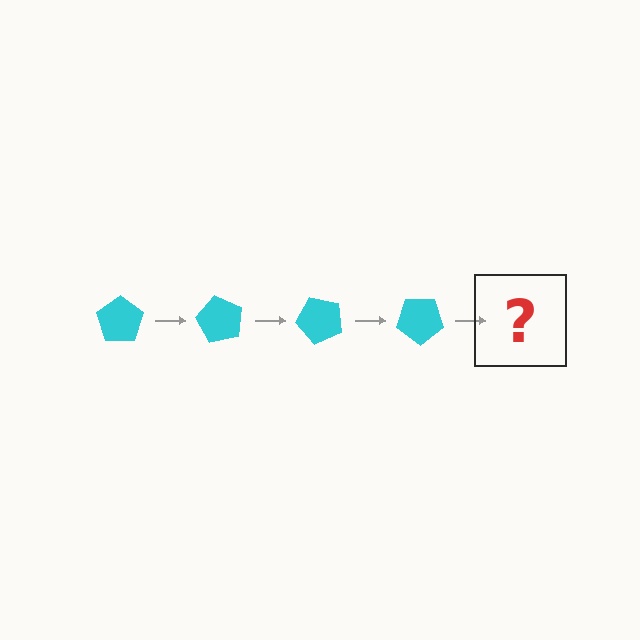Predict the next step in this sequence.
The next step is a cyan pentagon rotated 240 degrees.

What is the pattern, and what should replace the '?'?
The pattern is that the pentagon rotates 60 degrees each step. The '?' should be a cyan pentagon rotated 240 degrees.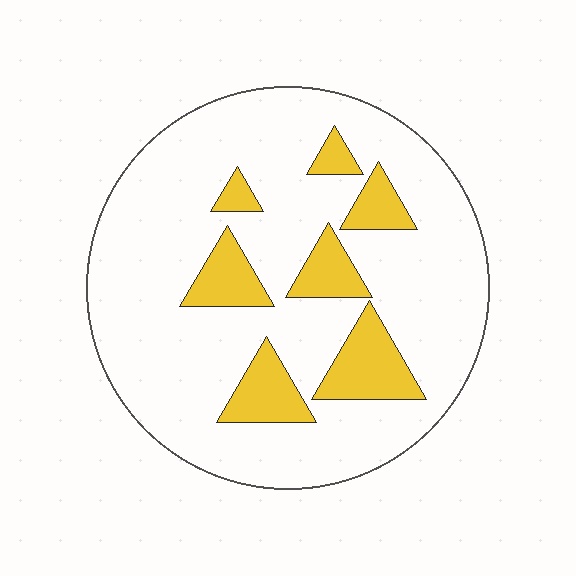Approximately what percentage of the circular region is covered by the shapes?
Approximately 20%.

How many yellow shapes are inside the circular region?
7.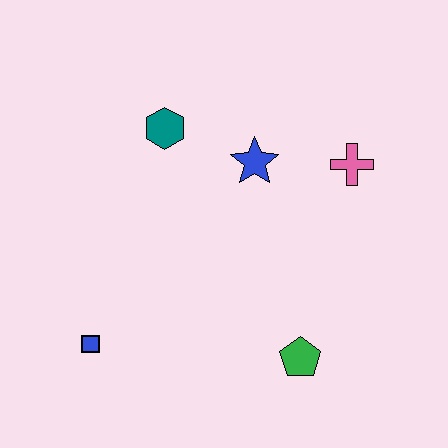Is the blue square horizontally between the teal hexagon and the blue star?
No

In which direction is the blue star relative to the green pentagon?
The blue star is above the green pentagon.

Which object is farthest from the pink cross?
The blue square is farthest from the pink cross.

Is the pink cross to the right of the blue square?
Yes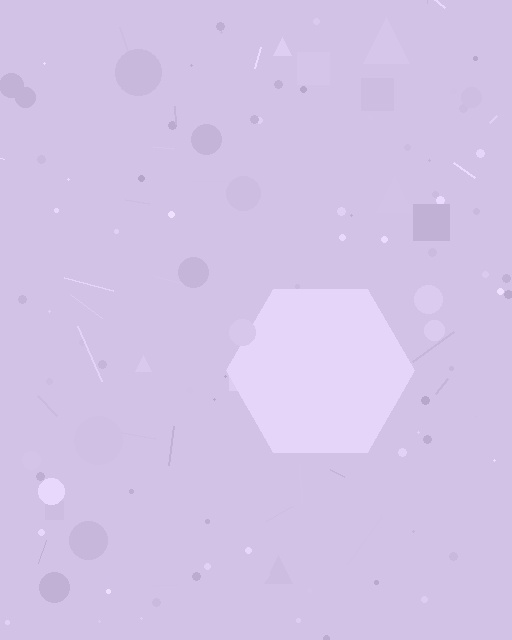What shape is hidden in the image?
A hexagon is hidden in the image.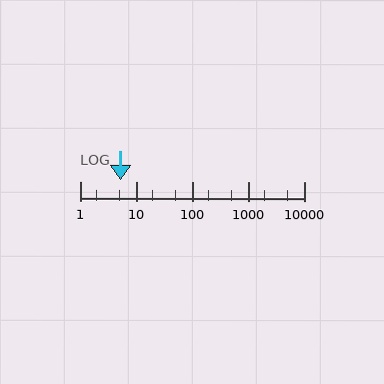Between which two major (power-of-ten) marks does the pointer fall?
The pointer is between 1 and 10.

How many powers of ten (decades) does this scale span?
The scale spans 4 decades, from 1 to 10000.